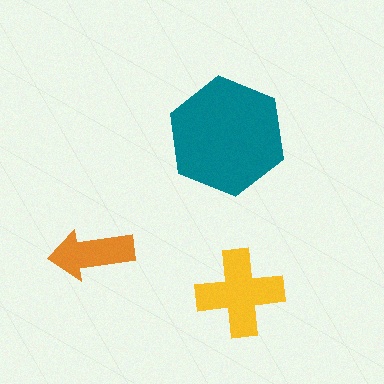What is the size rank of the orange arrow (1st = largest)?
3rd.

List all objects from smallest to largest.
The orange arrow, the yellow cross, the teal hexagon.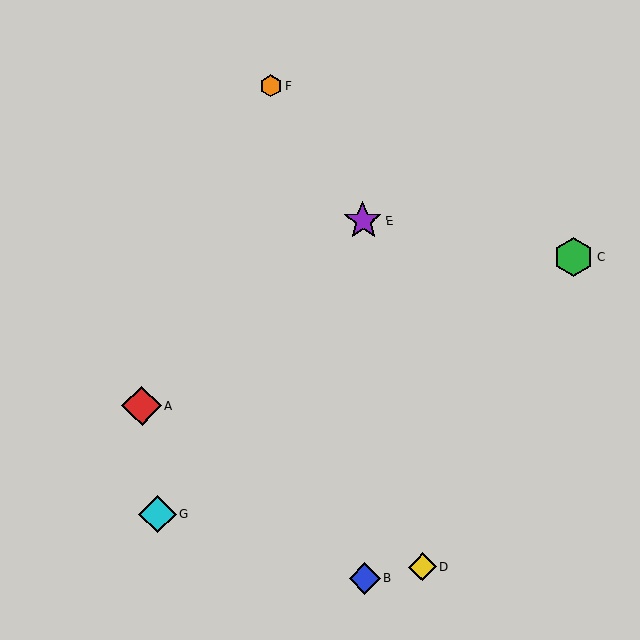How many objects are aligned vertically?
2 objects (B, E) are aligned vertically.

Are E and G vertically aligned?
No, E is at x≈363 and G is at x≈157.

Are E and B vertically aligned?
Yes, both are at x≈363.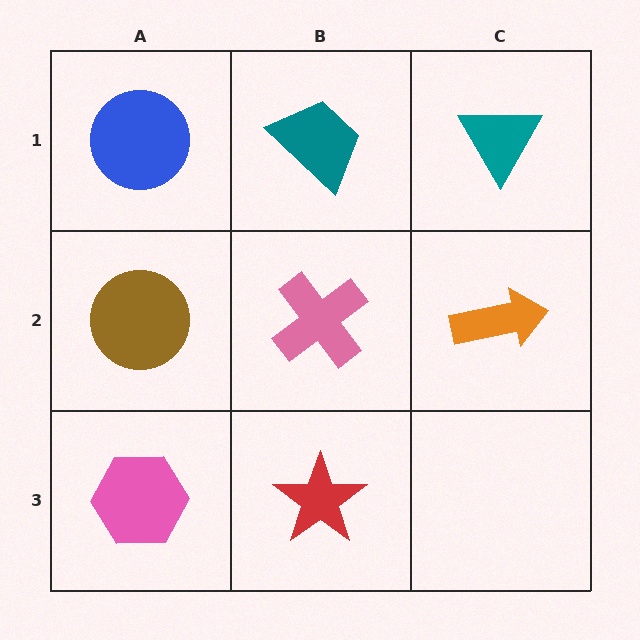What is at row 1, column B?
A teal trapezoid.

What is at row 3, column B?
A red star.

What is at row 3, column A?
A pink hexagon.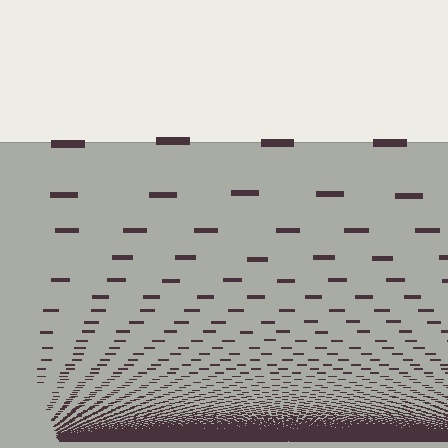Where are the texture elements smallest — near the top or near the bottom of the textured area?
Near the bottom.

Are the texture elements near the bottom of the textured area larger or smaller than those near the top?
Smaller. The gradient is inverted — elements near the bottom are smaller and denser.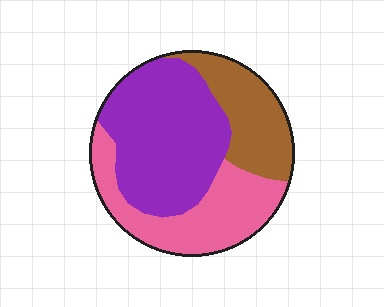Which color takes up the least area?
Brown, at roughly 25%.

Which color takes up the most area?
Purple, at roughly 45%.